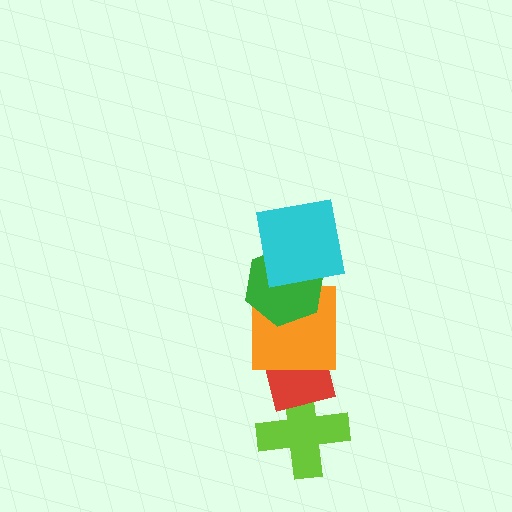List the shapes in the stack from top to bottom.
From top to bottom: the cyan square, the green hexagon, the orange square, the red square, the lime cross.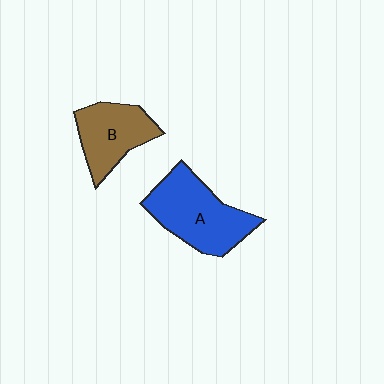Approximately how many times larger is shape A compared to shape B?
Approximately 1.4 times.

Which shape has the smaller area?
Shape B (brown).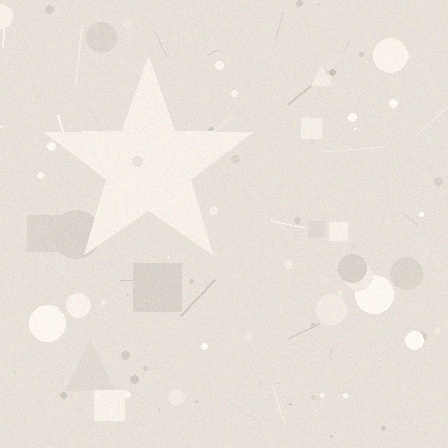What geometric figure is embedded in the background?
A star is embedded in the background.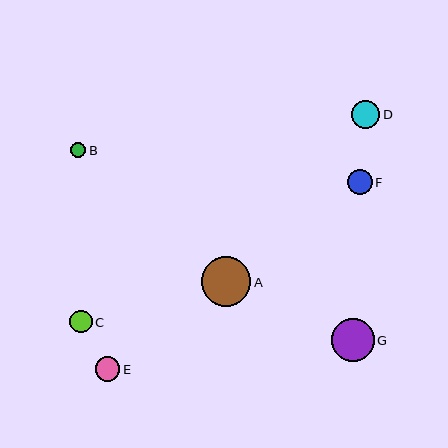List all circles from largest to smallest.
From largest to smallest: A, G, D, F, E, C, B.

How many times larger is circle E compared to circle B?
Circle E is approximately 1.6 times the size of circle B.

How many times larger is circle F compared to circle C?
Circle F is approximately 1.1 times the size of circle C.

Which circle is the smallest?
Circle B is the smallest with a size of approximately 15 pixels.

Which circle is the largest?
Circle A is the largest with a size of approximately 50 pixels.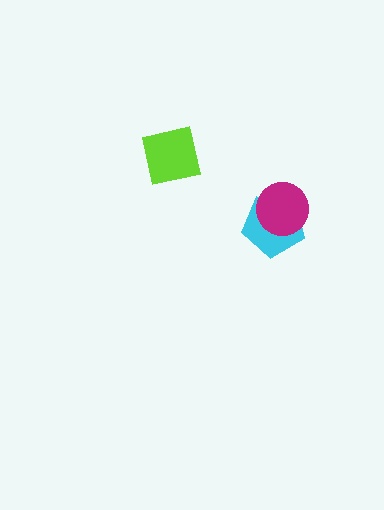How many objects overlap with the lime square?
0 objects overlap with the lime square.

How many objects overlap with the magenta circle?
1 object overlaps with the magenta circle.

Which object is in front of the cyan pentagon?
The magenta circle is in front of the cyan pentagon.